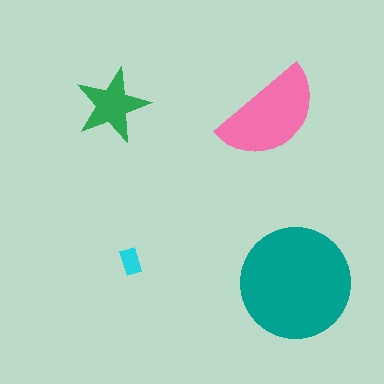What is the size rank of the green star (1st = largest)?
3rd.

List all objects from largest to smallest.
The teal circle, the pink semicircle, the green star, the cyan rectangle.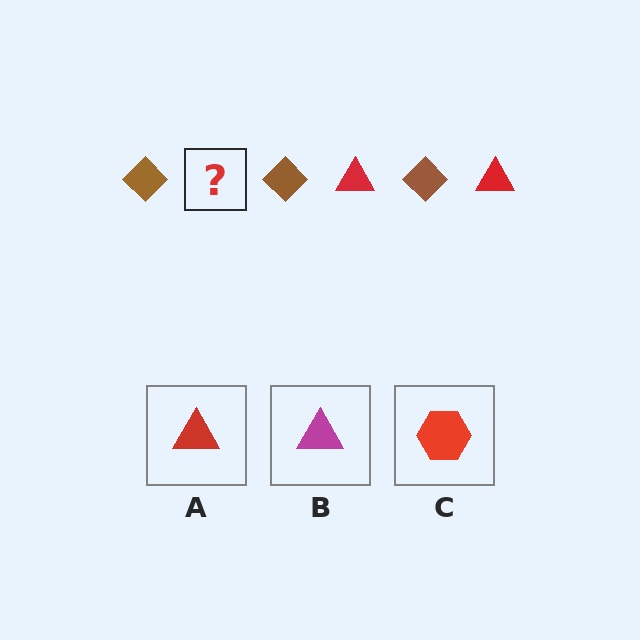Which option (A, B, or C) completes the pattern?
A.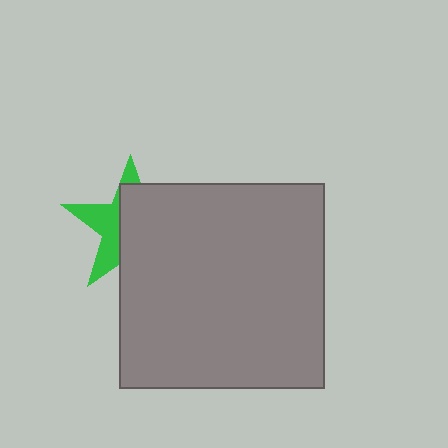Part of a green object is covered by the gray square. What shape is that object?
It is a star.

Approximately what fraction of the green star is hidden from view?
Roughly 60% of the green star is hidden behind the gray square.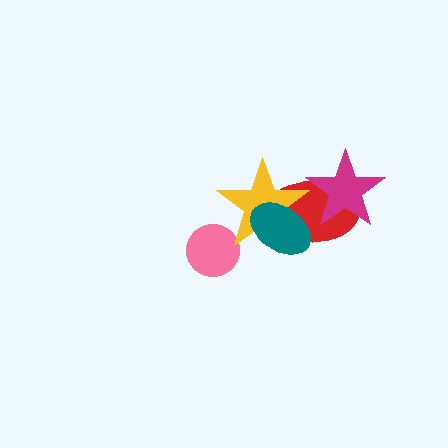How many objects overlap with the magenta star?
1 object overlaps with the magenta star.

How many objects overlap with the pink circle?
1 object overlaps with the pink circle.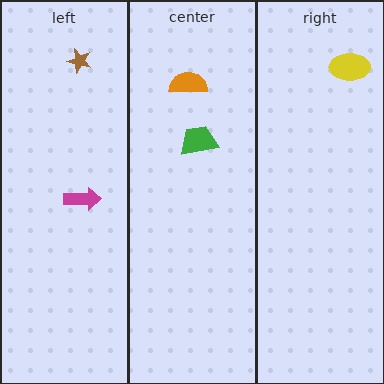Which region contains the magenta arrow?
The left region.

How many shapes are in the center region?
2.